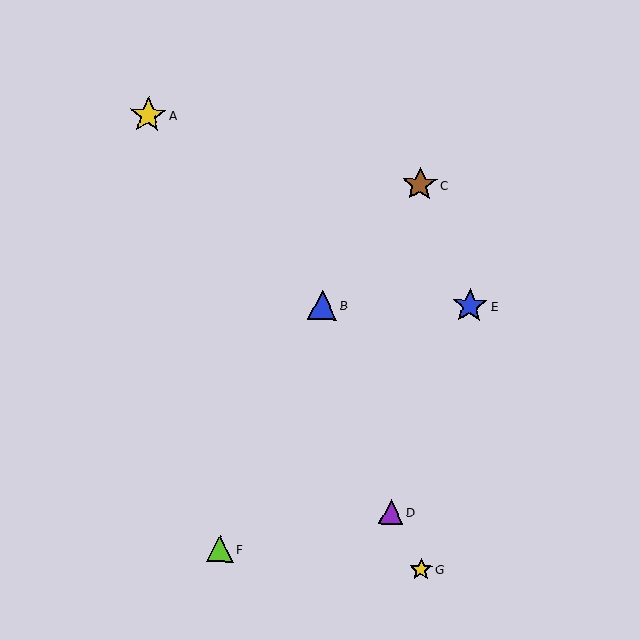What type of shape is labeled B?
Shape B is a blue triangle.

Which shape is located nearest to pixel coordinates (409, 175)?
The brown star (labeled C) at (420, 184) is nearest to that location.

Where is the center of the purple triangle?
The center of the purple triangle is at (391, 512).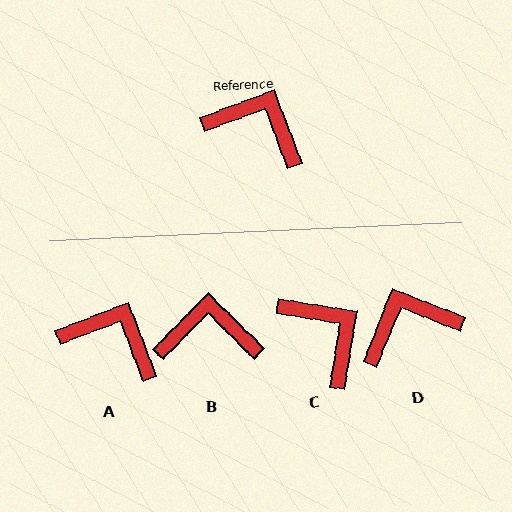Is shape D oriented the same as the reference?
No, it is off by about 48 degrees.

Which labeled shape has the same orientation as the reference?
A.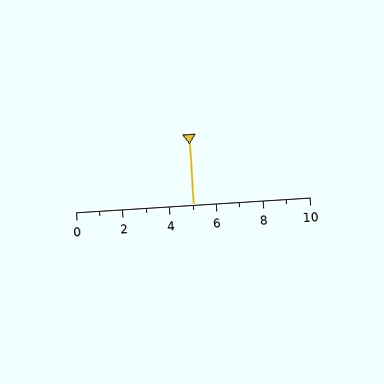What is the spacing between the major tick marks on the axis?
The major ticks are spaced 2 apart.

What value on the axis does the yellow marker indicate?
The marker indicates approximately 5.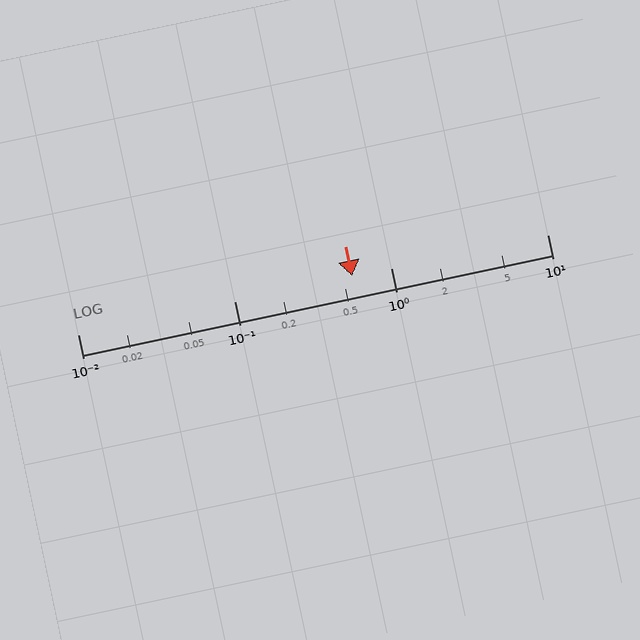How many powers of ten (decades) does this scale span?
The scale spans 3 decades, from 0.01 to 10.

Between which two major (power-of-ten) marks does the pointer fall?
The pointer is between 0.1 and 1.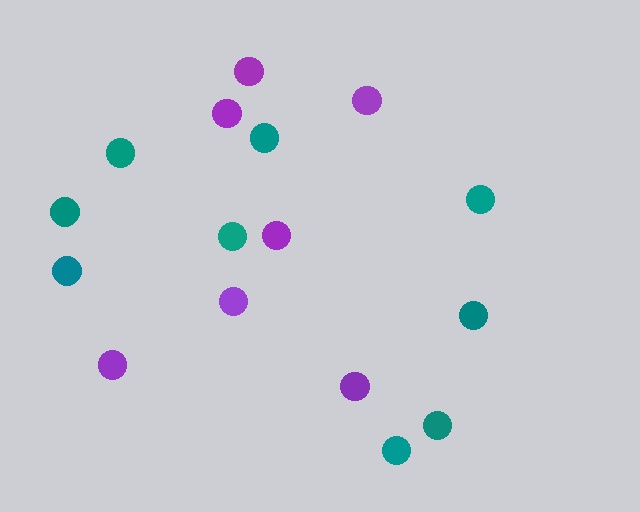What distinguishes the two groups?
There are 2 groups: one group of teal circles (9) and one group of purple circles (7).